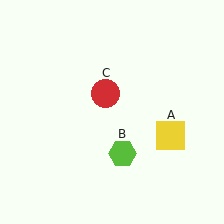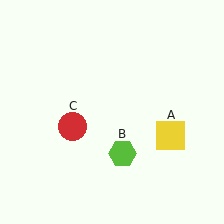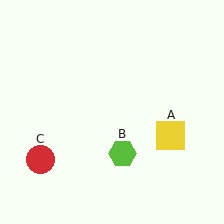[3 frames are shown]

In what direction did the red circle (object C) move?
The red circle (object C) moved down and to the left.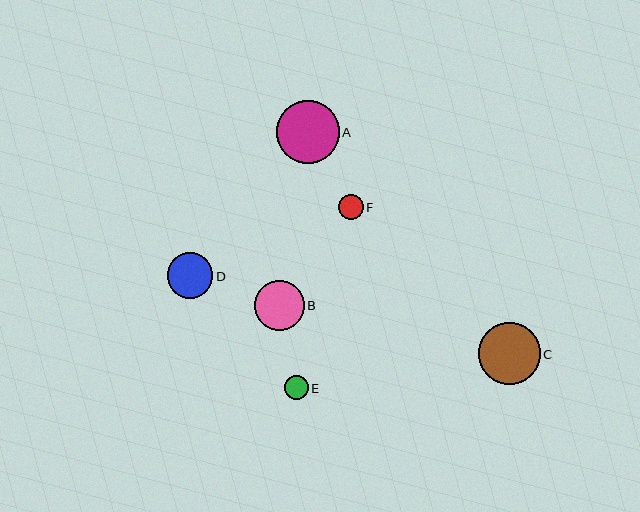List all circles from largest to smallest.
From largest to smallest: A, C, B, D, F, E.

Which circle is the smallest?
Circle E is the smallest with a size of approximately 24 pixels.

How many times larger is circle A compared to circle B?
Circle A is approximately 1.2 times the size of circle B.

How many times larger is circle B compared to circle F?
Circle B is approximately 2.0 times the size of circle F.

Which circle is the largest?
Circle A is the largest with a size of approximately 63 pixels.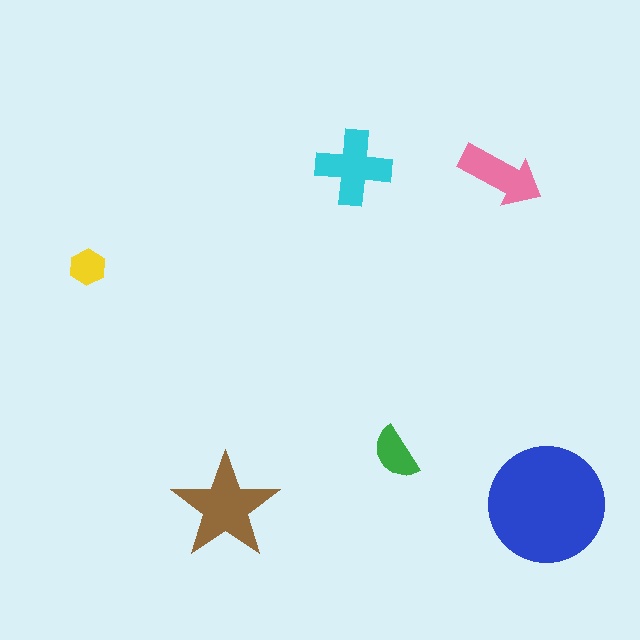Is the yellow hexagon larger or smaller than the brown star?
Smaller.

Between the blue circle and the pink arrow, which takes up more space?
The blue circle.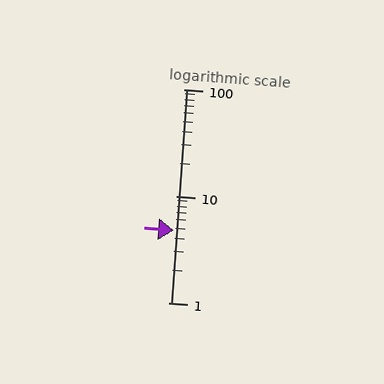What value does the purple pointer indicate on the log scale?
The pointer indicates approximately 4.8.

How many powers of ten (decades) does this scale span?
The scale spans 2 decades, from 1 to 100.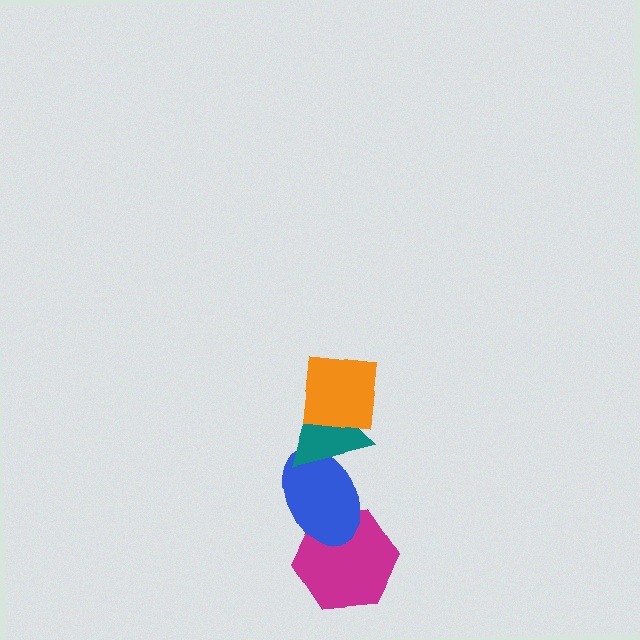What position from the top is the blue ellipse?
The blue ellipse is 3rd from the top.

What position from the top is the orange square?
The orange square is 1st from the top.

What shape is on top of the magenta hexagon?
The blue ellipse is on top of the magenta hexagon.